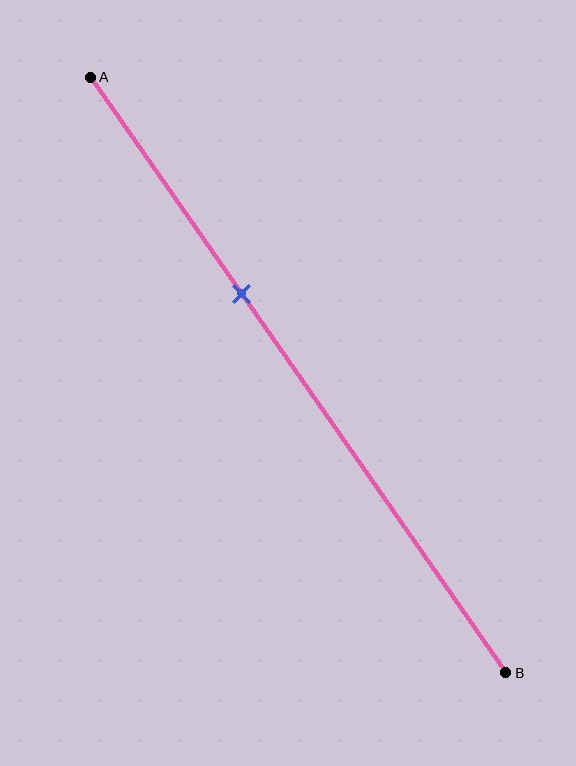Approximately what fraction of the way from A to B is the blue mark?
The blue mark is approximately 35% of the way from A to B.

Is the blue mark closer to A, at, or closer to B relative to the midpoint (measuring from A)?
The blue mark is closer to point A than the midpoint of segment AB.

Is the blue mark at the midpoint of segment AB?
No, the mark is at about 35% from A, not at the 50% midpoint.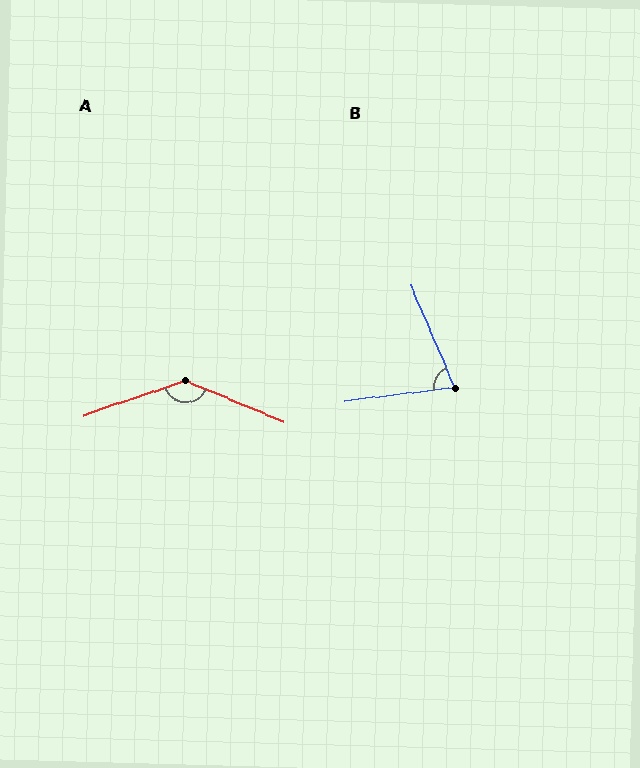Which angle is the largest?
A, at approximately 138 degrees.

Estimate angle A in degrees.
Approximately 138 degrees.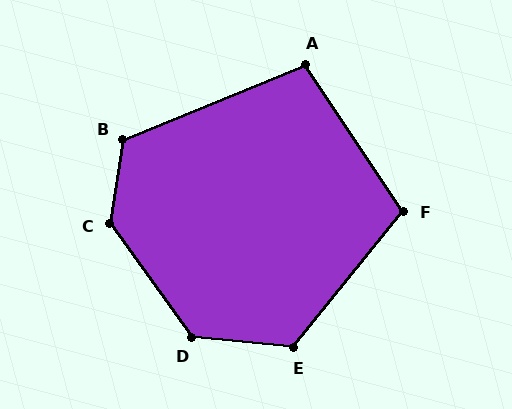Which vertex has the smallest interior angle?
A, at approximately 102 degrees.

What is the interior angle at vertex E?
Approximately 123 degrees (obtuse).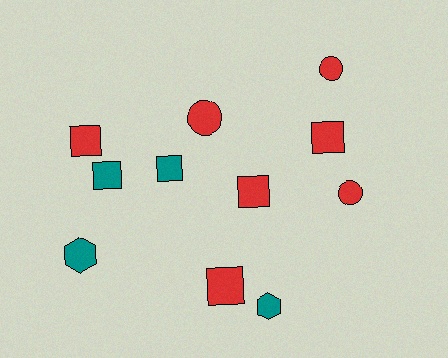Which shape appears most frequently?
Square, with 6 objects.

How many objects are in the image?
There are 11 objects.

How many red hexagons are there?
There are no red hexagons.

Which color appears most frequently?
Red, with 7 objects.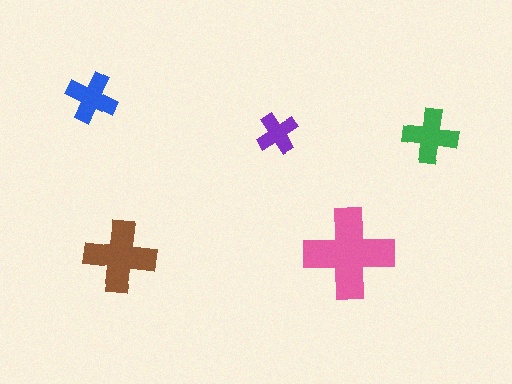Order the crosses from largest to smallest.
the pink one, the brown one, the green one, the blue one, the purple one.